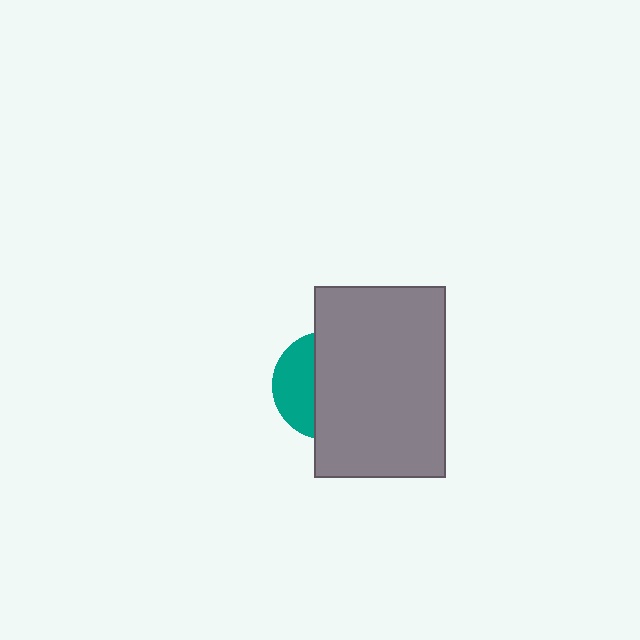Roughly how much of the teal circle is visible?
A small part of it is visible (roughly 34%).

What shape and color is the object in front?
The object in front is a gray rectangle.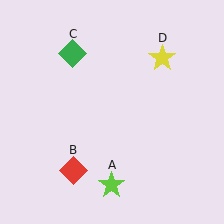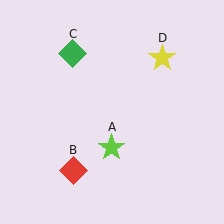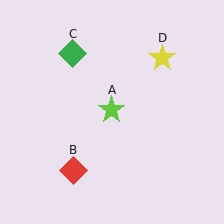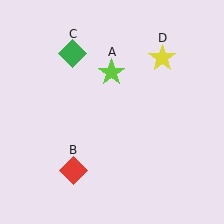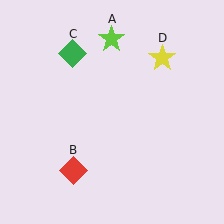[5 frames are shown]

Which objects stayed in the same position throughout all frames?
Red diamond (object B) and green diamond (object C) and yellow star (object D) remained stationary.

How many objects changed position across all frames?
1 object changed position: lime star (object A).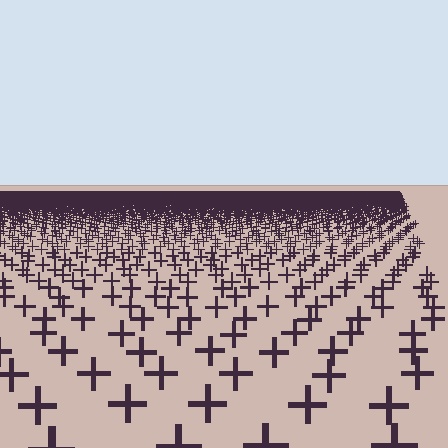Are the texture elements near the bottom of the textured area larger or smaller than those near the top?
Larger. Near the bottom, elements are closer to the viewer and appear at a bigger on-screen size.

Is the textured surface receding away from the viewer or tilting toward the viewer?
The surface is receding away from the viewer. Texture elements get smaller and denser toward the top.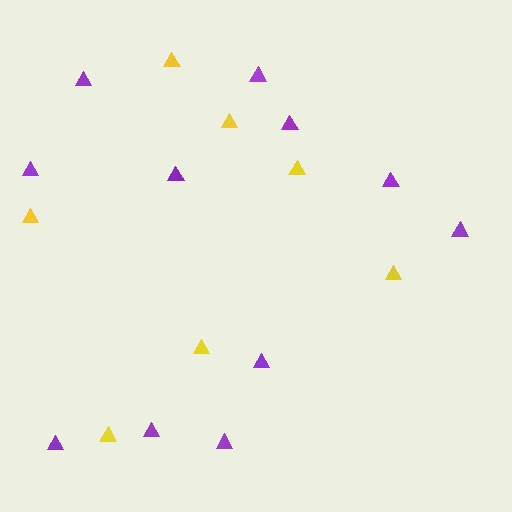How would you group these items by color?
There are 2 groups: one group of yellow triangles (7) and one group of purple triangles (11).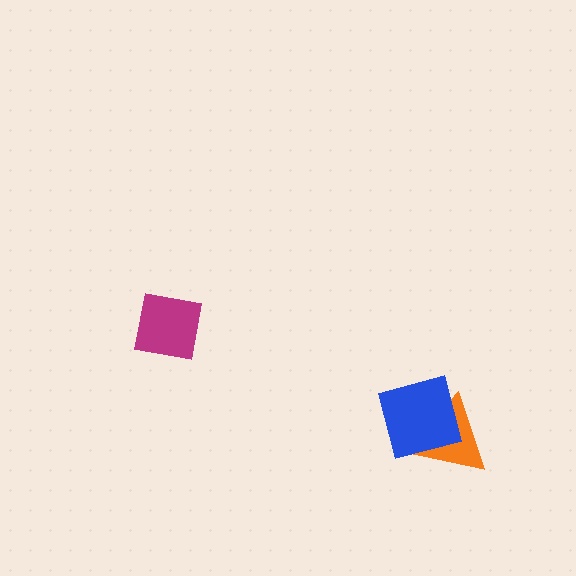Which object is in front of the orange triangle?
The blue square is in front of the orange triangle.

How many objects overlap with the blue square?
1 object overlaps with the blue square.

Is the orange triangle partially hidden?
Yes, it is partially covered by another shape.